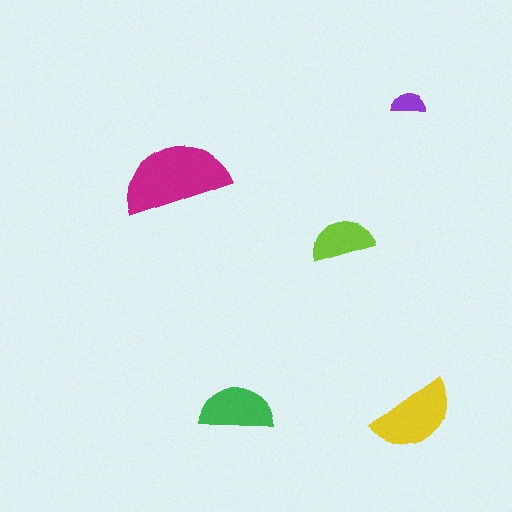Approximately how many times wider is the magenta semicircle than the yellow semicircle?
About 1.5 times wider.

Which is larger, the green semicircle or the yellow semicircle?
The yellow one.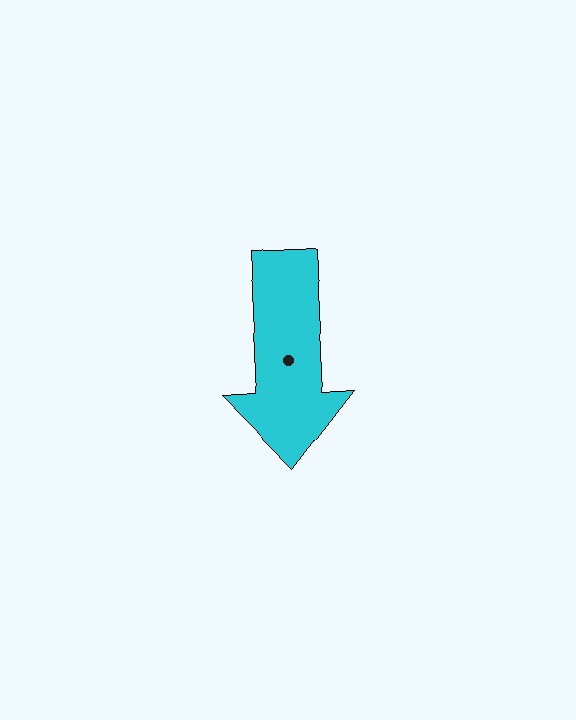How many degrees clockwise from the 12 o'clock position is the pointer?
Approximately 177 degrees.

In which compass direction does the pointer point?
South.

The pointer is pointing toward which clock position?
Roughly 6 o'clock.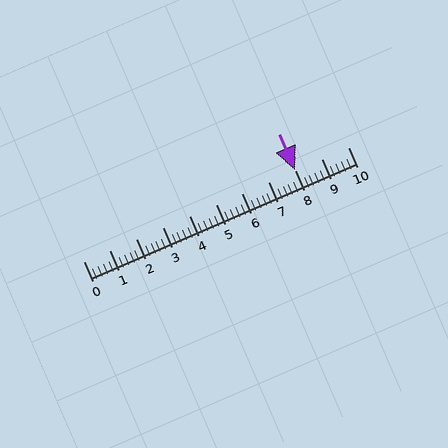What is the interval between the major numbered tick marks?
The major tick marks are spaced 1 units apart.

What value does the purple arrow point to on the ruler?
The purple arrow points to approximately 8.0.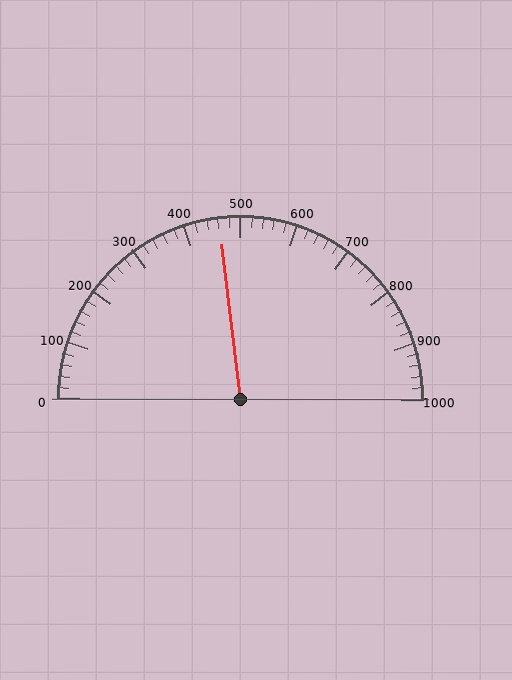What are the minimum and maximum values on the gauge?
The gauge ranges from 0 to 1000.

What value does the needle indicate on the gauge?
The needle indicates approximately 460.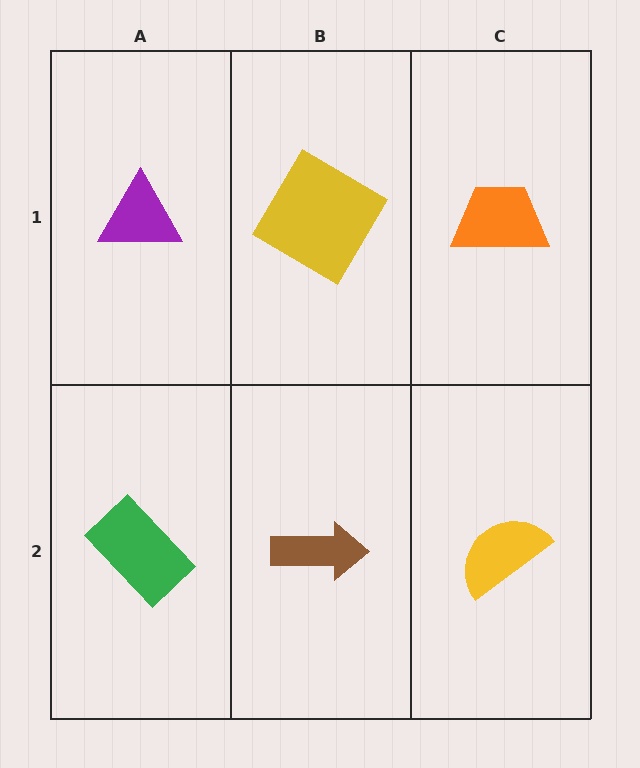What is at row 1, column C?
An orange trapezoid.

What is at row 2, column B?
A brown arrow.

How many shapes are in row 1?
3 shapes.